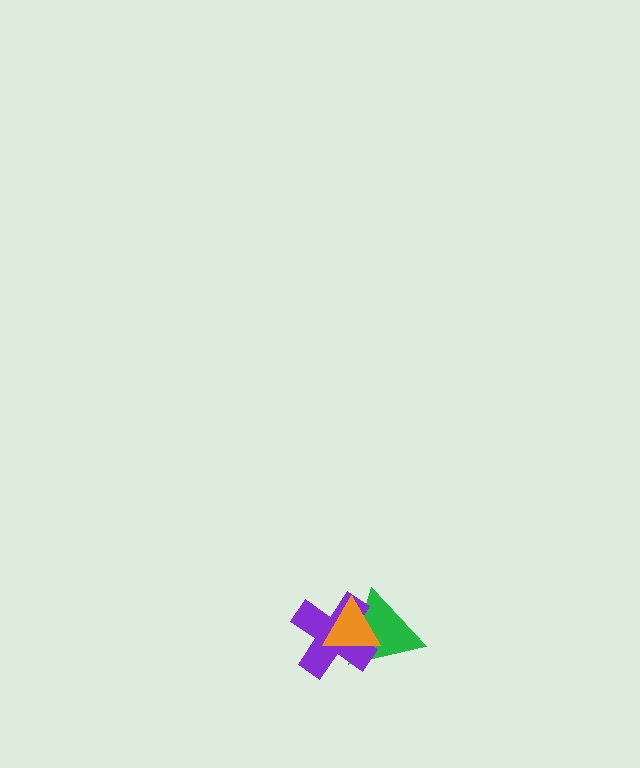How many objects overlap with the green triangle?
2 objects overlap with the green triangle.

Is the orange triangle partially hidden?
No, no other shape covers it.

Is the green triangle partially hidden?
Yes, it is partially covered by another shape.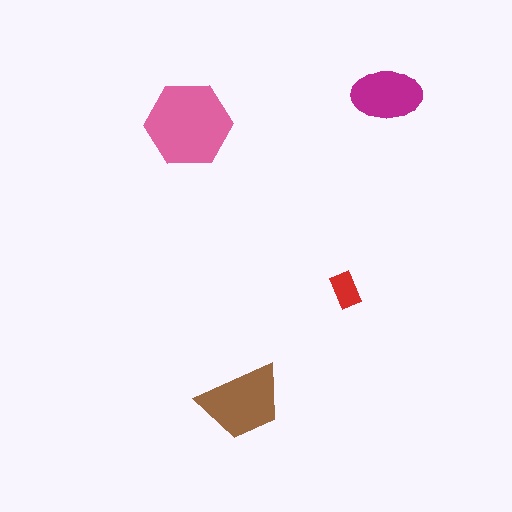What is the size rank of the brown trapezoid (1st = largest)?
2nd.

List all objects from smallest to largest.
The red rectangle, the magenta ellipse, the brown trapezoid, the pink hexagon.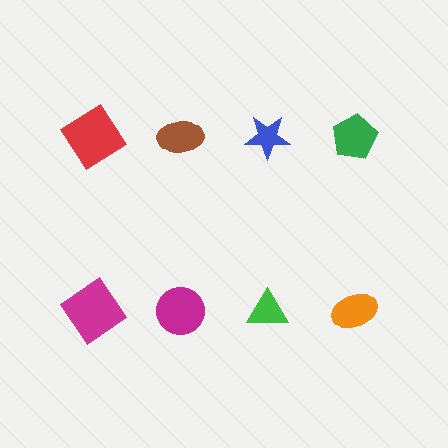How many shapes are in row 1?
4 shapes.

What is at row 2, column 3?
A green triangle.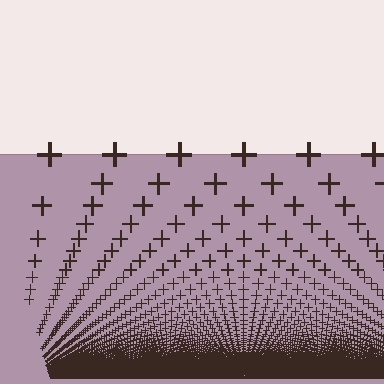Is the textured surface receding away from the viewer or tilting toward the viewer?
The surface appears to tilt toward the viewer. Texture elements get larger and sparser toward the top.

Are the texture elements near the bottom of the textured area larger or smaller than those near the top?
Smaller. The gradient is inverted — elements near the bottom are smaller and denser.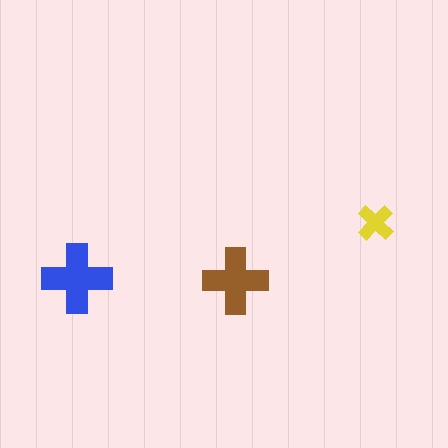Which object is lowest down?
The brown cross is bottommost.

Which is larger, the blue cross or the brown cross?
The blue one.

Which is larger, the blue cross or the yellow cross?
The blue one.